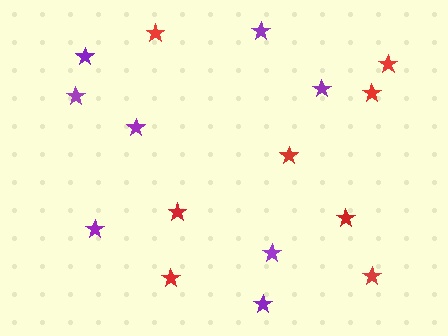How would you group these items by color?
There are 2 groups: one group of red stars (8) and one group of purple stars (8).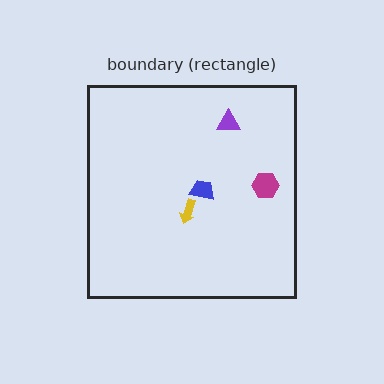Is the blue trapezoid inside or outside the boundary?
Inside.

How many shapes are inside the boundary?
4 inside, 0 outside.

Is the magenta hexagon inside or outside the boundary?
Inside.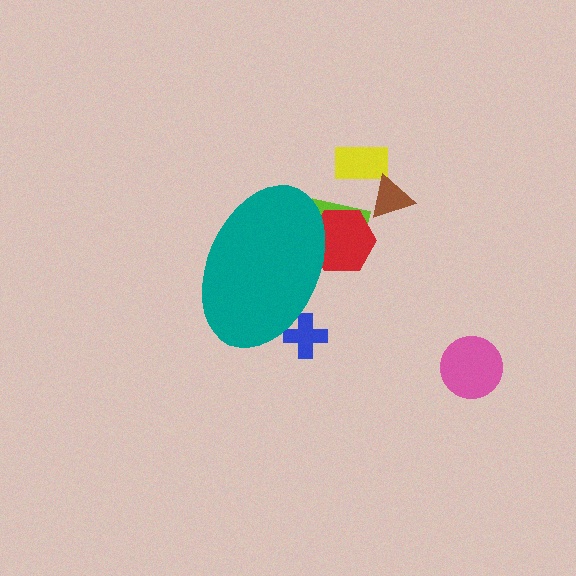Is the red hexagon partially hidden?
Yes, the red hexagon is partially hidden behind the teal ellipse.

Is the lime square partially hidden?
Yes, the lime square is partially hidden behind the teal ellipse.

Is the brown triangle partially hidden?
No, the brown triangle is fully visible.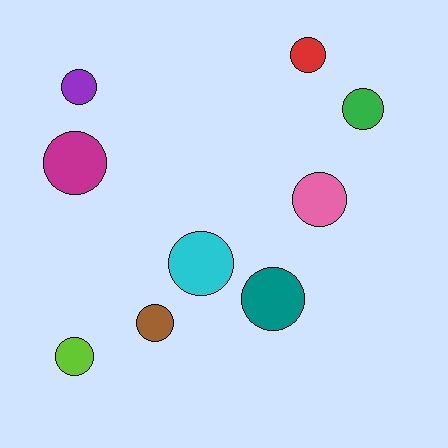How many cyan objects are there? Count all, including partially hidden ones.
There is 1 cyan object.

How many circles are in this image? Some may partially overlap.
There are 9 circles.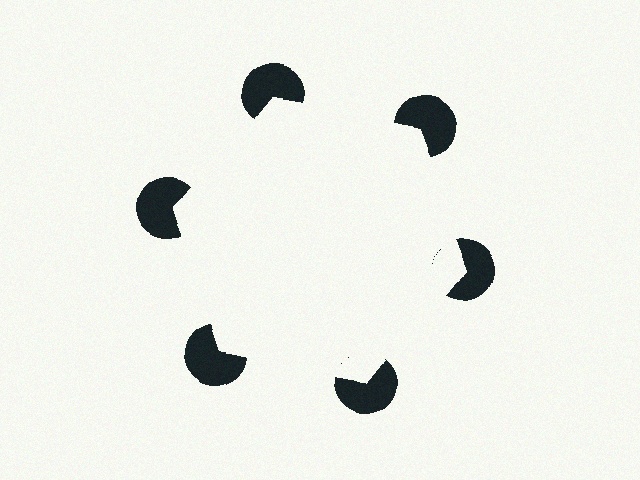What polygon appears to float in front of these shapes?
An illusory hexagon — its edges are inferred from the aligned wedge cuts in the pac-man discs, not physically drawn.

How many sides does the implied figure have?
6 sides.